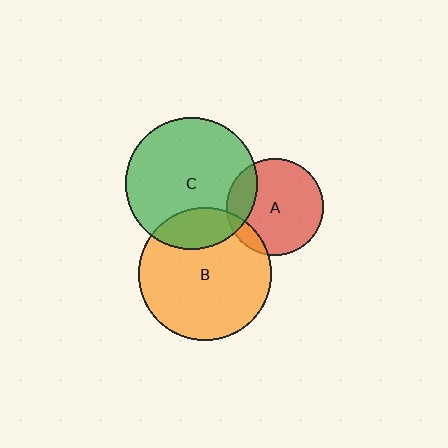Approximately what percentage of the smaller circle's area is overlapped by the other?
Approximately 10%.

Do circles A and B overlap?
Yes.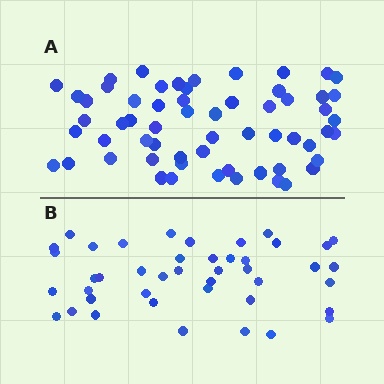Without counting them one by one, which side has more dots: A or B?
Region A (the top region) has more dots.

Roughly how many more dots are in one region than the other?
Region A has approximately 15 more dots than region B.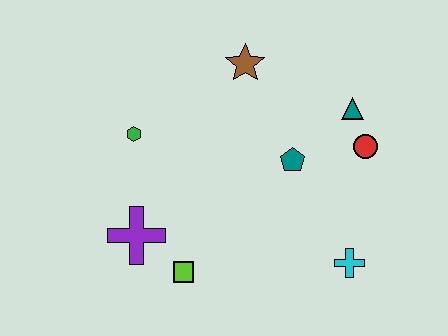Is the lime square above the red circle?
No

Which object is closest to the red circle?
The teal triangle is closest to the red circle.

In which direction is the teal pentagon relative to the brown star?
The teal pentagon is below the brown star.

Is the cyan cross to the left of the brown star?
No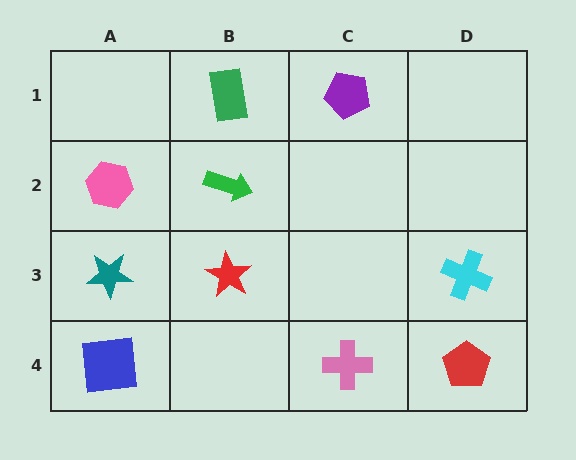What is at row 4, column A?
A blue square.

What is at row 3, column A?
A teal star.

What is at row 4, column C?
A pink cross.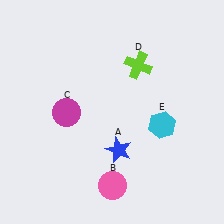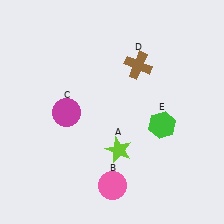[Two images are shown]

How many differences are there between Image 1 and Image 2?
There are 3 differences between the two images.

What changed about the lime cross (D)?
In Image 1, D is lime. In Image 2, it changed to brown.